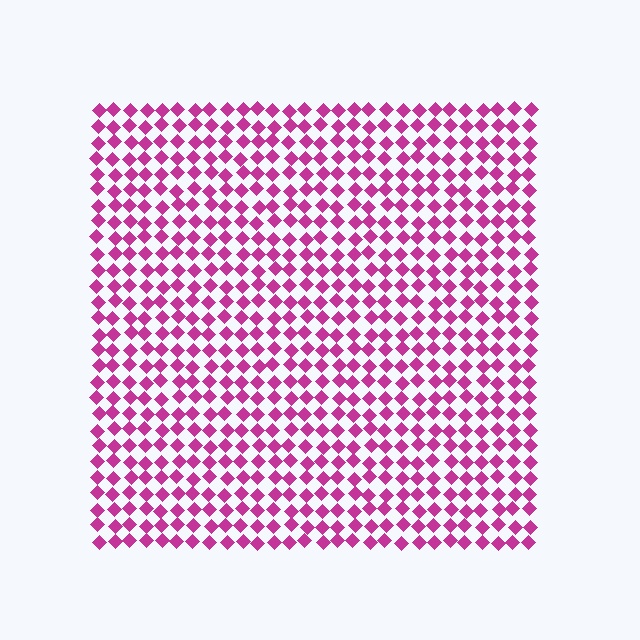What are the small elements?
The small elements are diamonds.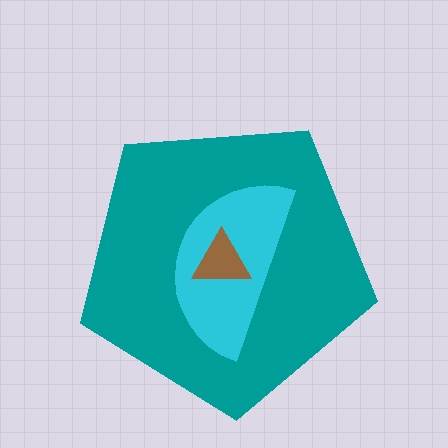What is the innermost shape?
The brown triangle.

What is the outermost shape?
The teal pentagon.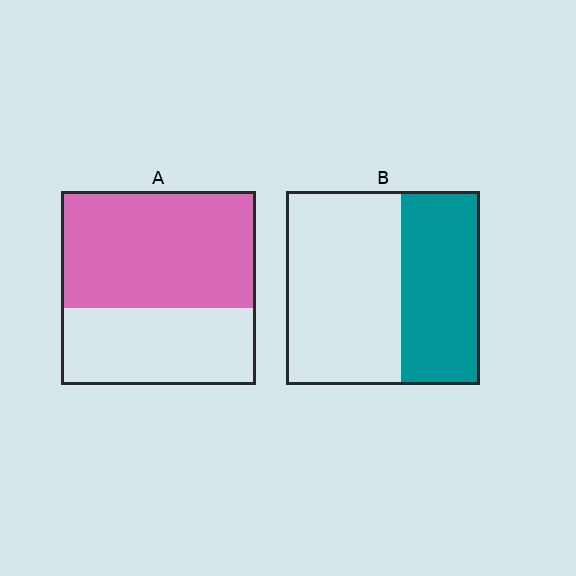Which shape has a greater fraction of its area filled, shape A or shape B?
Shape A.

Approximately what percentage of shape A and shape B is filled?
A is approximately 60% and B is approximately 40%.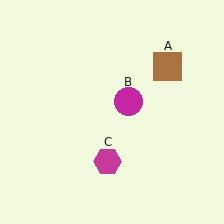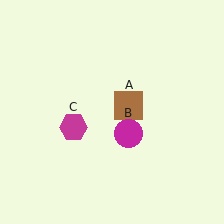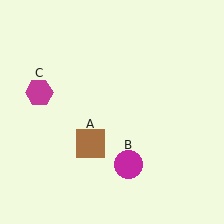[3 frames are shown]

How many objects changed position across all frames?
3 objects changed position: brown square (object A), magenta circle (object B), magenta hexagon (object C).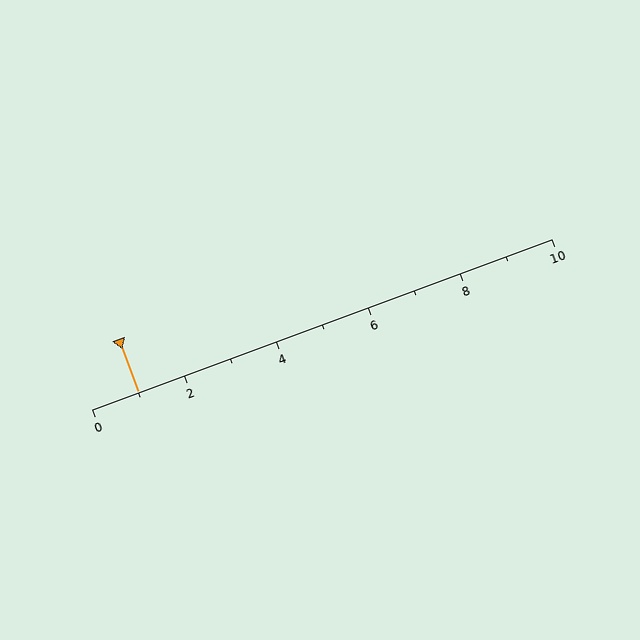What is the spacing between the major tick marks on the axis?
The major ticks are spaced 2 apart.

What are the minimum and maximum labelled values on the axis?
The axis runs from 0 to 10.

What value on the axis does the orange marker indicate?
The marker indicates approximately 1.